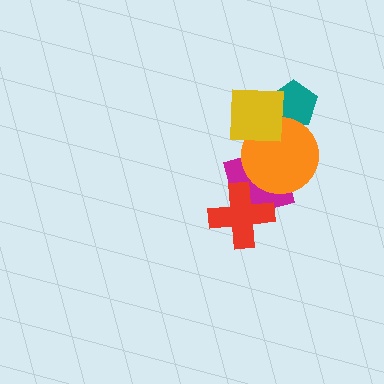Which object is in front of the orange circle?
The yellow square is in front of the orange circle.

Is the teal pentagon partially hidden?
Yes, it is partially covered by another shape.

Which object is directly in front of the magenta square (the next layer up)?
The red cross is directly in front of the magenta square.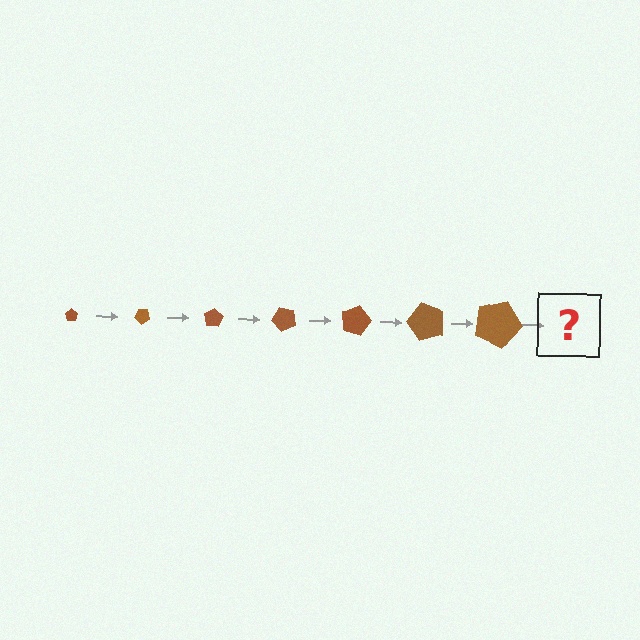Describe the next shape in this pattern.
It should be a pentagon, larger than the previous one and rotated 280 degrees from the start.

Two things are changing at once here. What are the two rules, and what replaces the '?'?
The two rules are that the pentagon grows larger each step and it rotates 40 degrees each step. The '?' should be a pentagon, larger than the previous one and rotated 280 degrees from the start.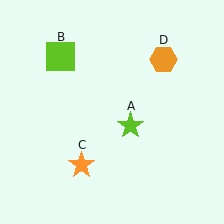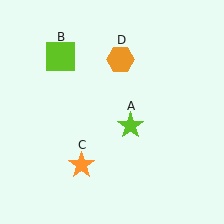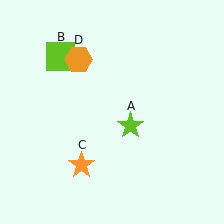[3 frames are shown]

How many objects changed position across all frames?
1 object changed position: orange hexagon (object D).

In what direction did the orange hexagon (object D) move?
The orange hexagon (object D) moved left.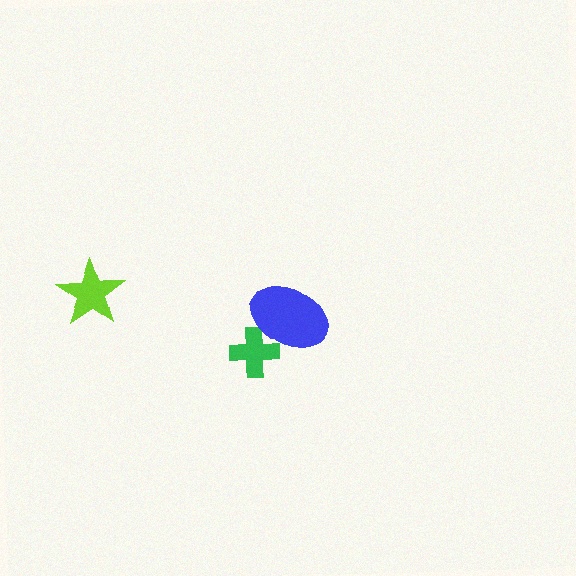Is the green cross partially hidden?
Yes, it is partially covered by another shape.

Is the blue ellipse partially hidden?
No, no other shape covers it.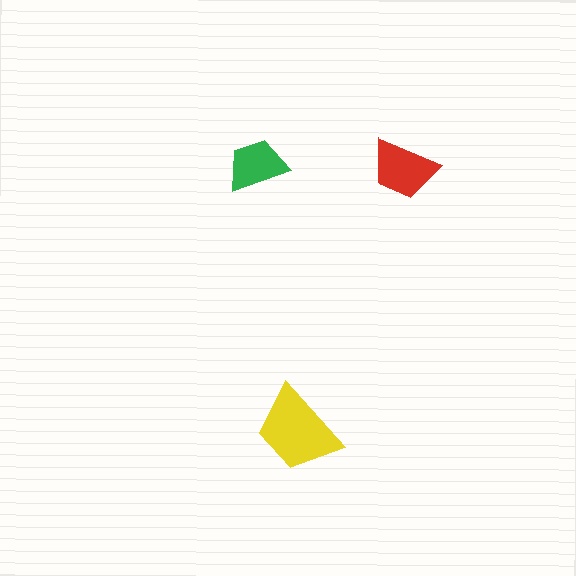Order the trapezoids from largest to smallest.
the yellow one, the red one, the green one.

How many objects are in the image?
There are 3 objects in the image.